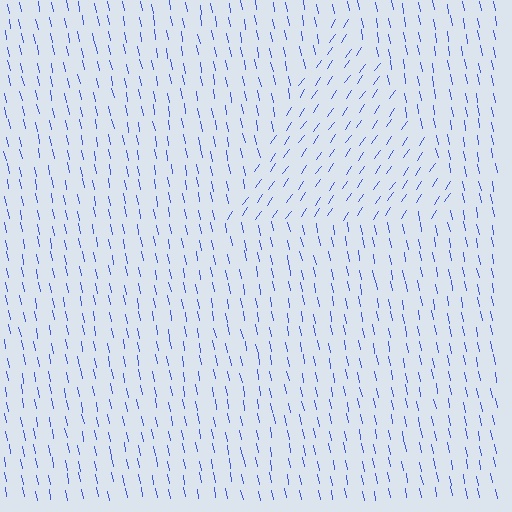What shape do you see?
I see a triangle.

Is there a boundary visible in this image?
Yes, there is a texture boundary formed by a change in line orientation.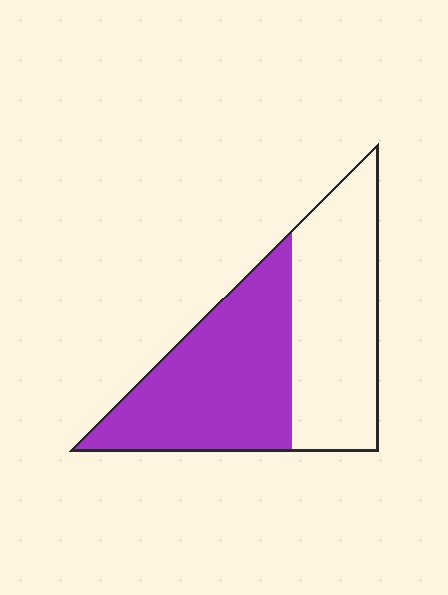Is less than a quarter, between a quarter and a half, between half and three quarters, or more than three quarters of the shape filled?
Between half and three quarters.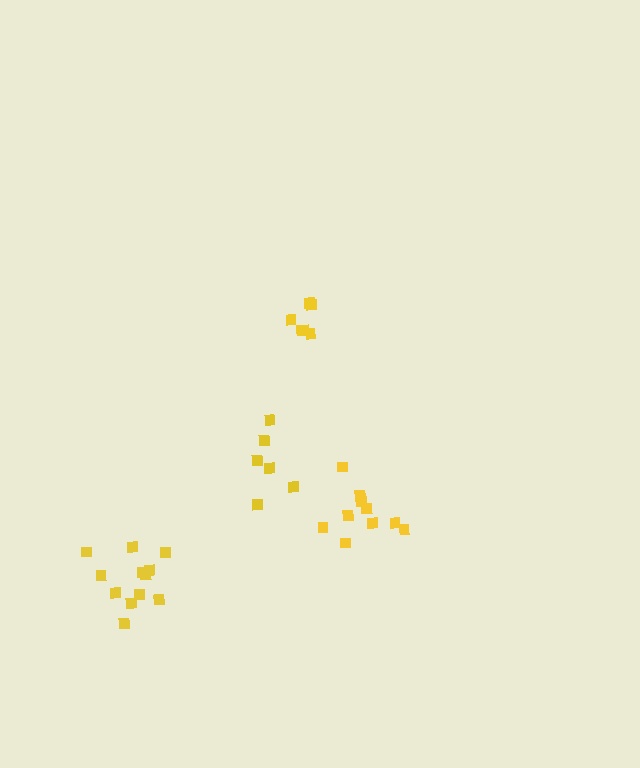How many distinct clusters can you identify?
There are 4 distinct clusters.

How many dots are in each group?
Group 1: 6 dots, Group 2: 11 dots, Group 3: 6 dots, Group 4: 12 dots (35 total).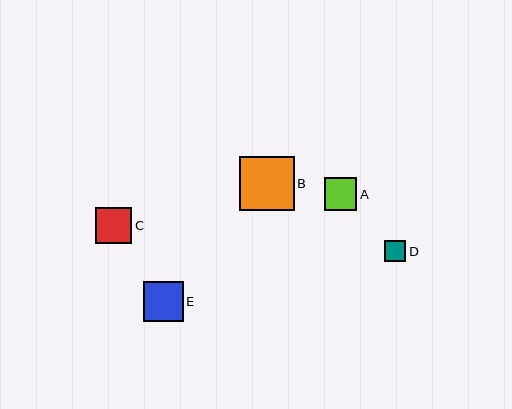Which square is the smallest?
Square D is the smallest with a size of approximately 21 pixels.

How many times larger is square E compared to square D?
Square E is approximately 1.9 times the size of square D.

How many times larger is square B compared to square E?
Square B is approximately 1.4 times the size of square E.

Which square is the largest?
Square B is the largest with a size of approximately 55 pixels.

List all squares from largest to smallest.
From largest to smallest: B, E, C, A, D.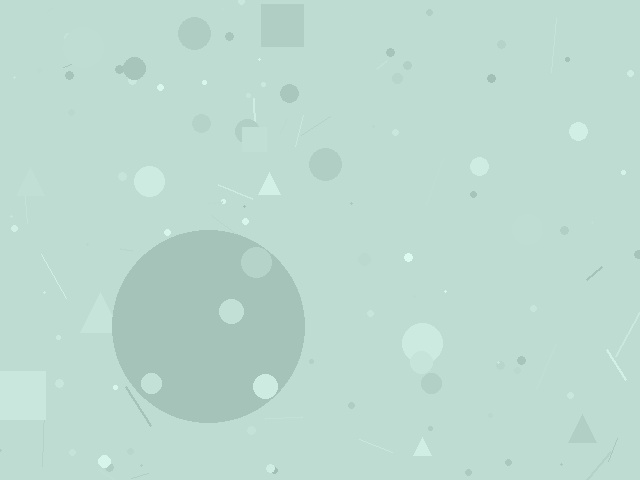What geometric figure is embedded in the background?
A circle is embedded in the background.